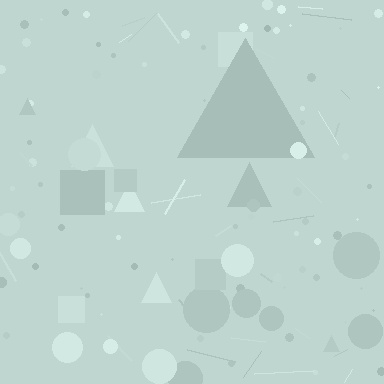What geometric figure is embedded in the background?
A triangle is embedded in the background.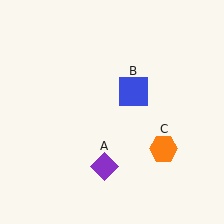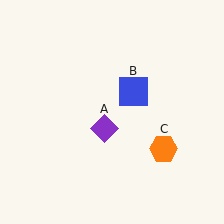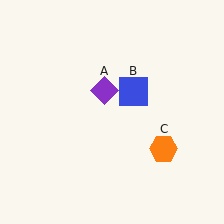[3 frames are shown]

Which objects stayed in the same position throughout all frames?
Blue square (object B) and orange hexagon (object C) remained stationary.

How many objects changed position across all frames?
1 object changed position: purple diamond (object A).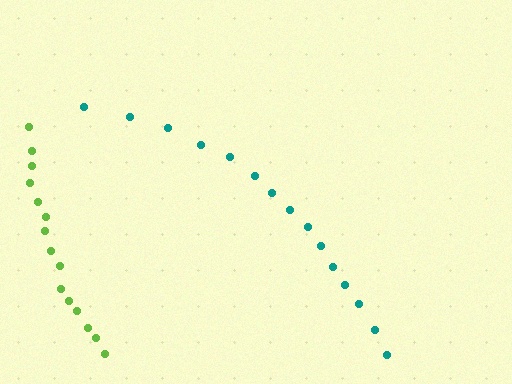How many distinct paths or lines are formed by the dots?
There are 2 distinct paths.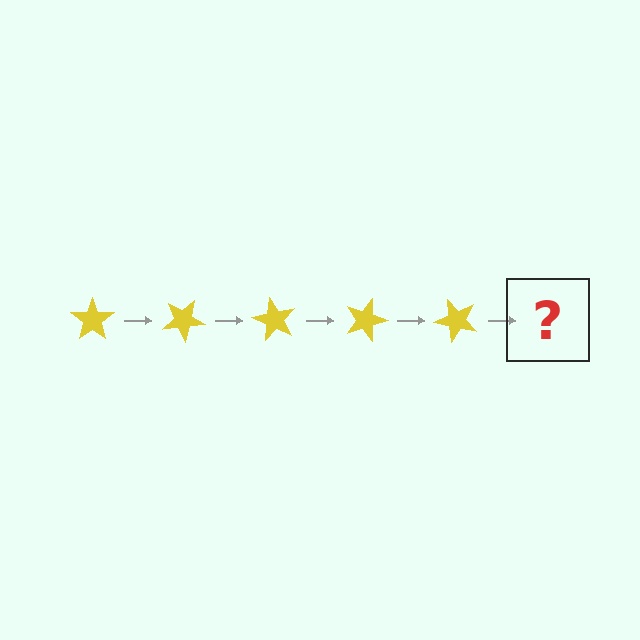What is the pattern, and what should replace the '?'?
The pattern is that the star rotates 30 degrees each step. The '?' should be a yellow star rotated 150 degrees.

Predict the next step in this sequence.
The next step is a yellow star rotated 150 degrees.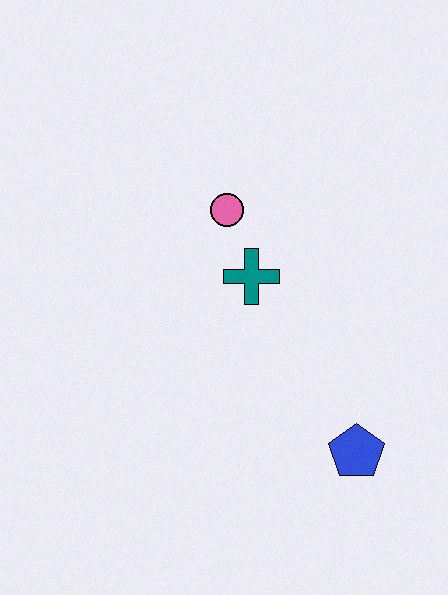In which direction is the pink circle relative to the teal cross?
The pink circle is above the teal cross.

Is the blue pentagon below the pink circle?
Yes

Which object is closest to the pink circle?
The teal cross is closest to the pink circle.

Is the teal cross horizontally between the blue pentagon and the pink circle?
Yes